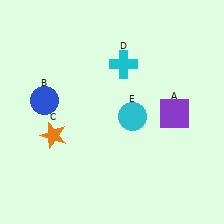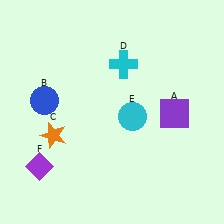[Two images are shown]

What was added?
A purple diamond (F) was added in Image 2.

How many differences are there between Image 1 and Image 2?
There is 1 difference between the two images.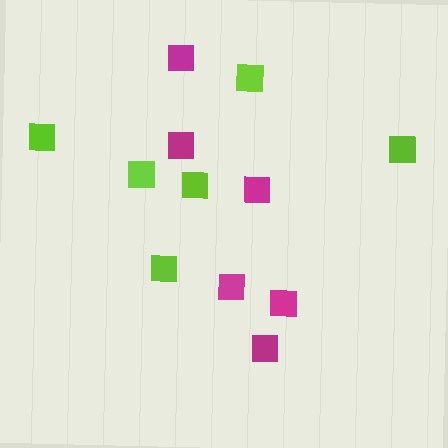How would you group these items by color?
There are 2 groups: one group of lime squares (6) and one group of magenta squares (6).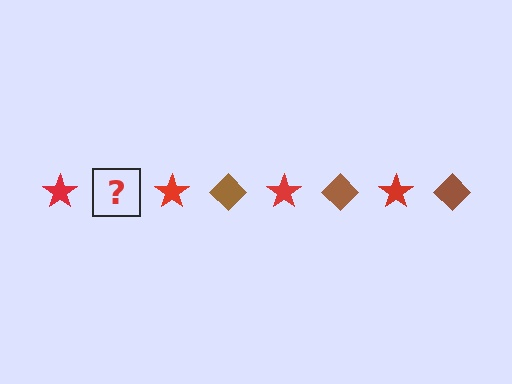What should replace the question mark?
The question mark should be replaced with a brown diamond.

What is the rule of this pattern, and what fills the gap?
The rule is that the pattern alternates between red star and brown diamond. The gap should be filled with a brown diamond.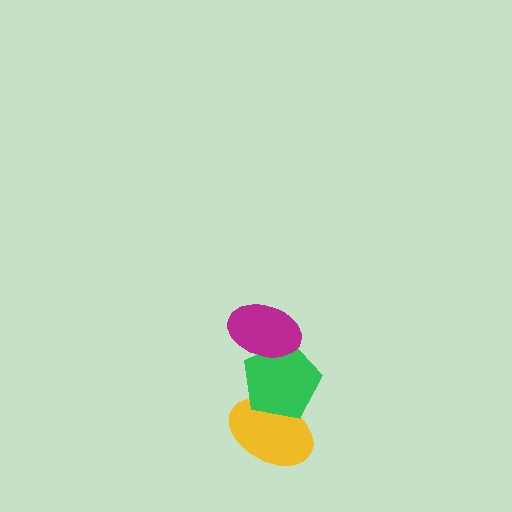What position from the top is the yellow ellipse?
The yellow ellipse is 3rd from the top.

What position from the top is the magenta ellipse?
The magenta ellipse is 1st from the top.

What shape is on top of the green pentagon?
The magenta ellipse is on top of the green pentagon.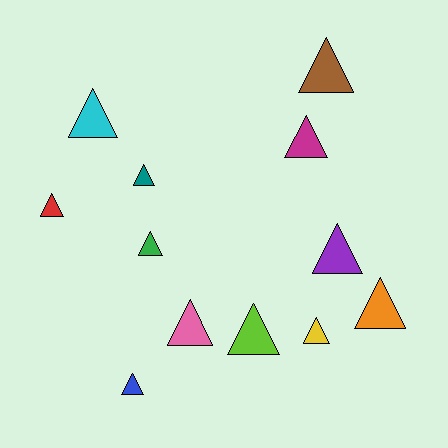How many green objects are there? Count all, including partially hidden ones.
There is 1 green object.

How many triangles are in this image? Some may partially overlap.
There are 12 triangles.